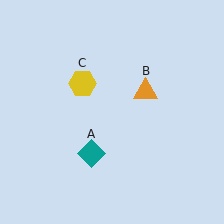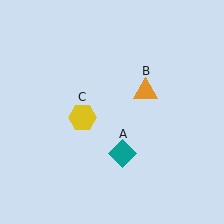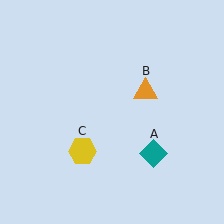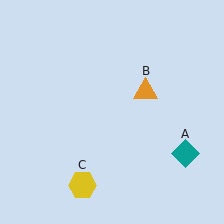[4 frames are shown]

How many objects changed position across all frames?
2 objects changed position: teal diamond (object A), yellow hexagon (object C).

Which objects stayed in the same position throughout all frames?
Orange triangle (object B) remained stationary.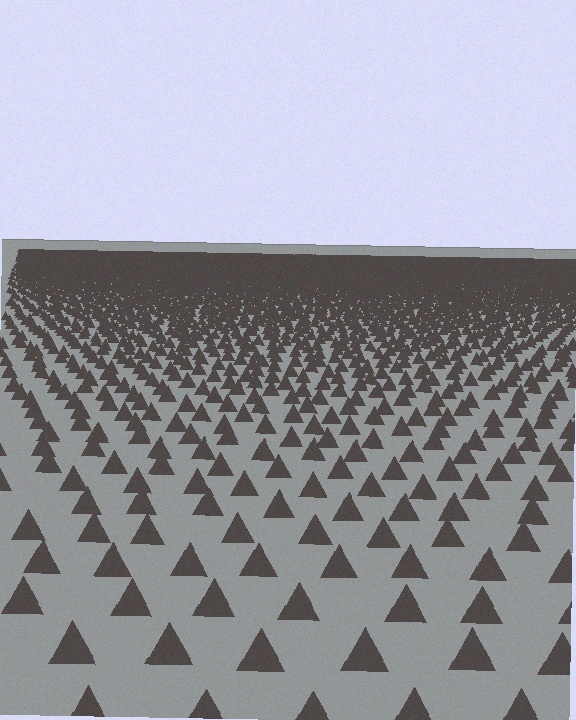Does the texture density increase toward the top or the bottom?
Density increases toward the top.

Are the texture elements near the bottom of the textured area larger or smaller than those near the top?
Larger. Near the bottom, elements are closer to the viewer and appear at a bigger on-screen size.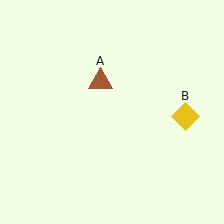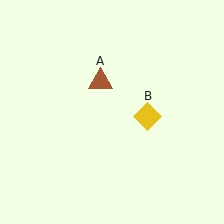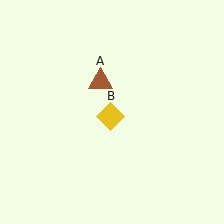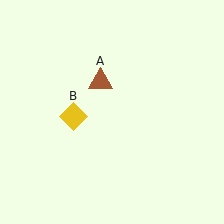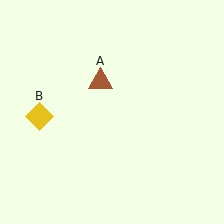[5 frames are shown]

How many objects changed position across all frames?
1 object changed position: yellow diamond (object B).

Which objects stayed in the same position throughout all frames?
Brown triangle (object A) remained stationary.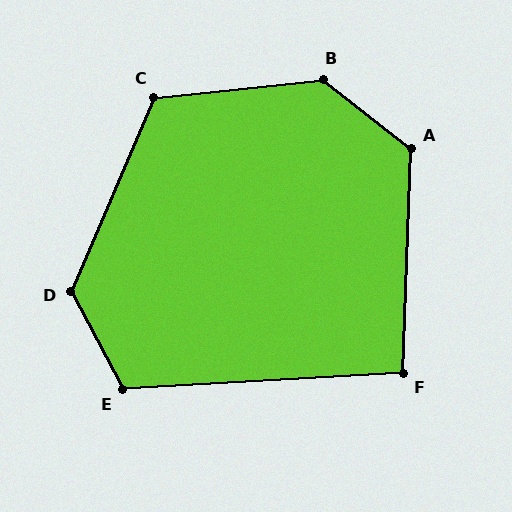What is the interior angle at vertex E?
Approximately 115 degrees (obtuse).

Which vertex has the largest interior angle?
B, at approximately 136 degrees.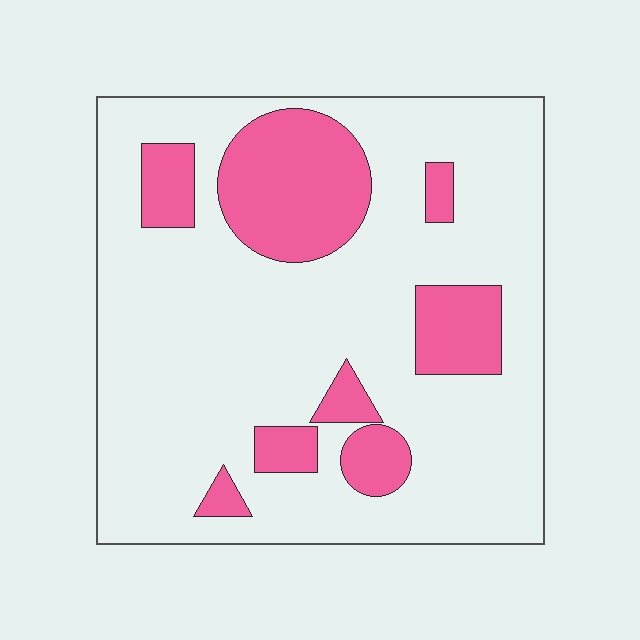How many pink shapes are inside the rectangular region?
8.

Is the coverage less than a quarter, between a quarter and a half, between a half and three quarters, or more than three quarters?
Less than a quarter.